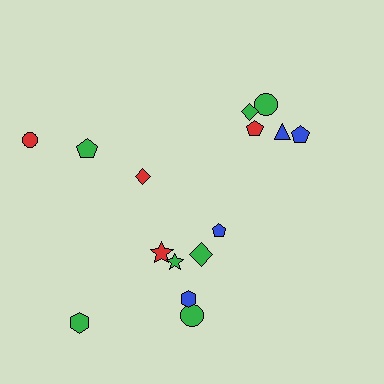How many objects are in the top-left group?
There are 3 objects.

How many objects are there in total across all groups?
There are 15 objects.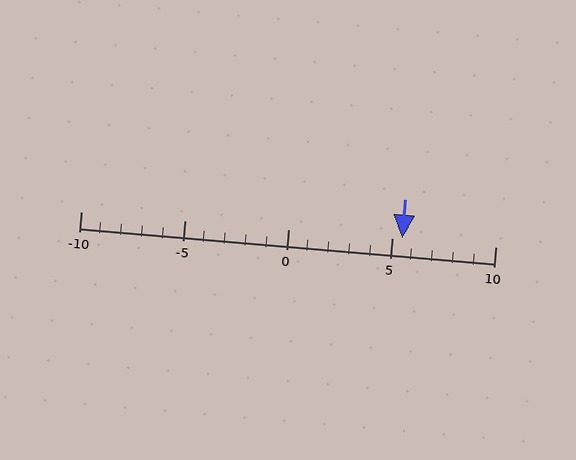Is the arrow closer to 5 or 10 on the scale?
The arrow is closer to 5.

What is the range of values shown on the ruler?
The ruler shows values from -10 to 10.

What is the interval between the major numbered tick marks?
The major tick marks are spaced 5 units apart.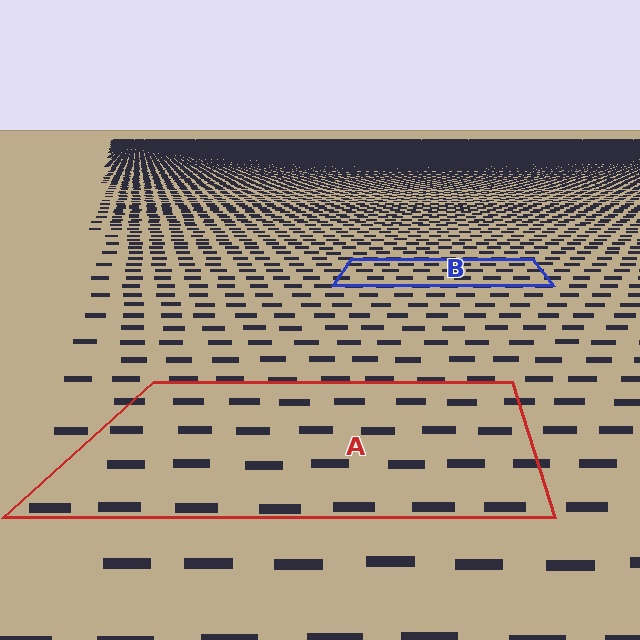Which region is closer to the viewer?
Region A is closer. The texture elements there are larger and more spread out.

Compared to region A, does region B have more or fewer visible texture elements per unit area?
Region B has more texture elements per unit area — they are packed more densely because it is farther away.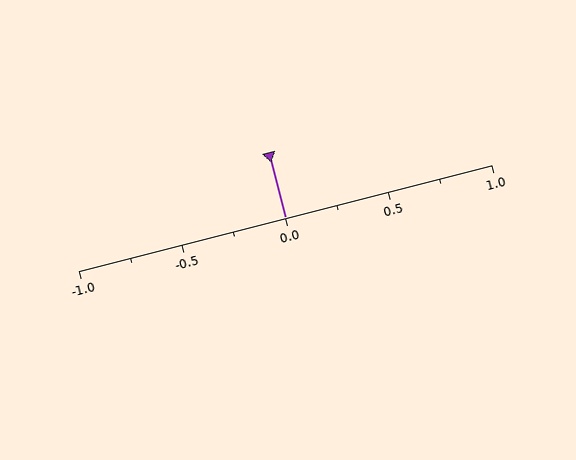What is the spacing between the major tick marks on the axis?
The major ticks are spaced 0.5 apart.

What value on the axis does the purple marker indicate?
The marker indicates approximately 0.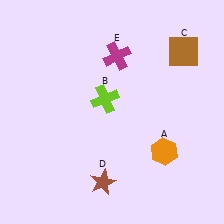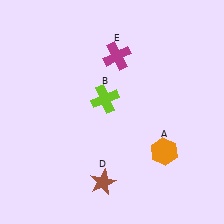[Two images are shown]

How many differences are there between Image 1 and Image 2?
There is 1 difference between the two images.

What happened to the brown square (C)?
The brown square (C) was removed in Image 2. It was in the top-right area of Image 1.